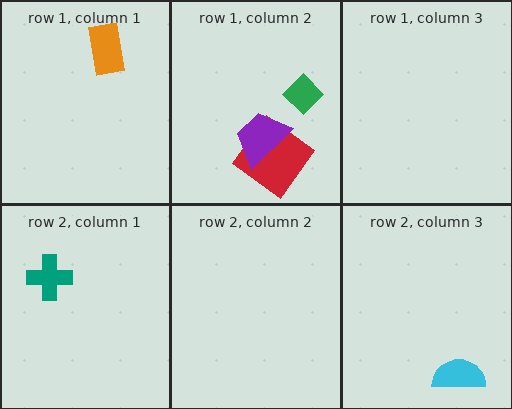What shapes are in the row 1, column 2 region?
The red diamond, the green diamond, the purple trapezoid.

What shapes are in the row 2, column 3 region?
The cyan semicircle.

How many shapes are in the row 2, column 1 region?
1.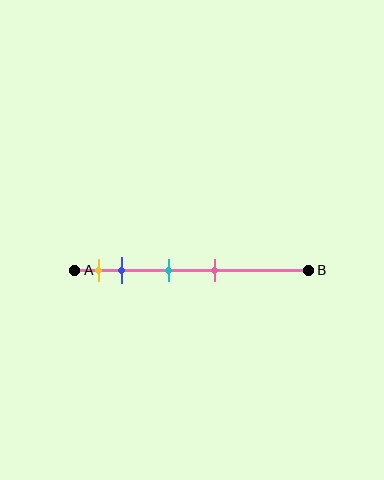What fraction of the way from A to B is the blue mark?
The blue mark is approximately 20% (0.2) of the way from A to B.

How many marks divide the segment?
There are 4 marks dividing the segment.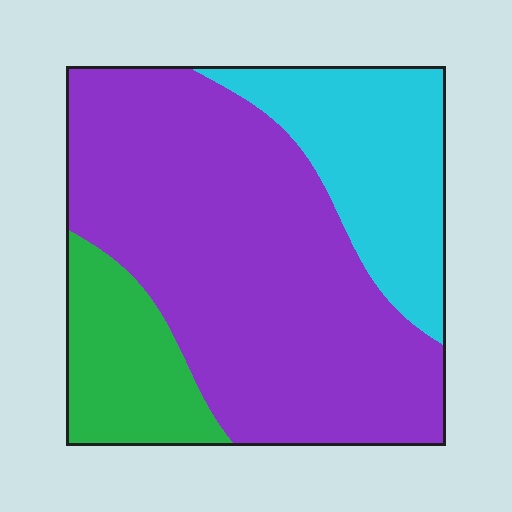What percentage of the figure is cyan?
Cyan takes up about one quarter (1/4) of the figure.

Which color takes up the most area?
Purple, at roughly 60%.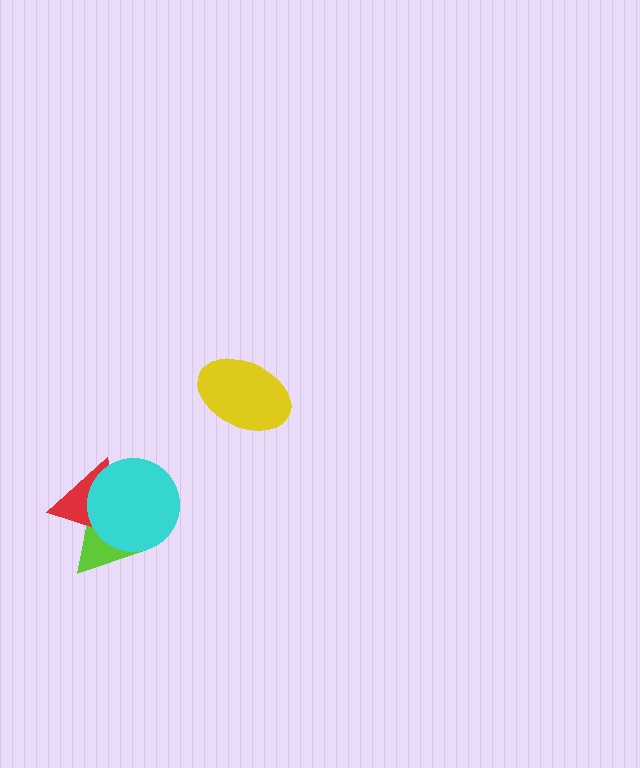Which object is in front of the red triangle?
The cyan circle is in front of the red triangle.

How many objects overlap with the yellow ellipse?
0 objects overlap with the yellow ellipse.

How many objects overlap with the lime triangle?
2 objects overlap with the lime triangle.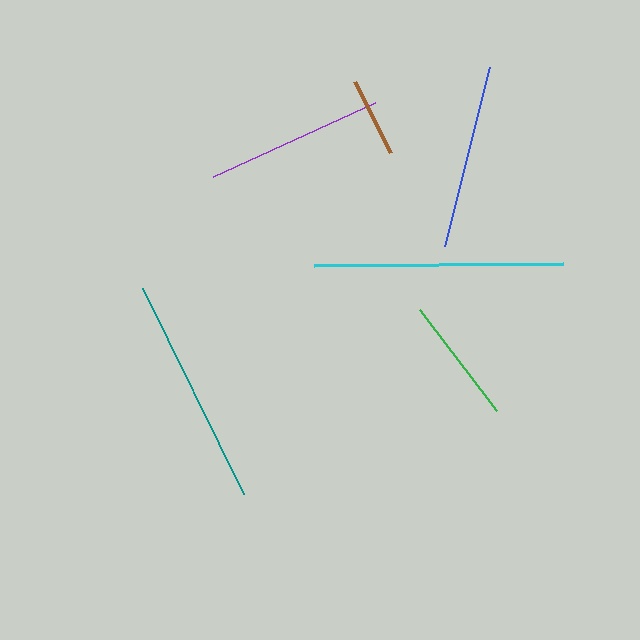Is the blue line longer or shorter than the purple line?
The blue line is longer than the purple line.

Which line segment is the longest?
The cyan line is the longest at approximately 249 pixels.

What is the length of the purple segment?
The purple segment is approximately 178 pixels long.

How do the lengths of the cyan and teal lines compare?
The cyan and teal lines are approximately the same length.